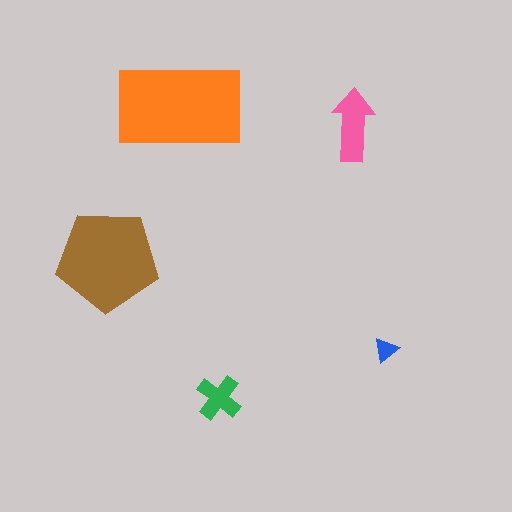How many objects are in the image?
There are 5 objects in the image.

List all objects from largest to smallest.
The orange rectangle, the brown pentagon, the pink arrow, the green cross, the blue triangle.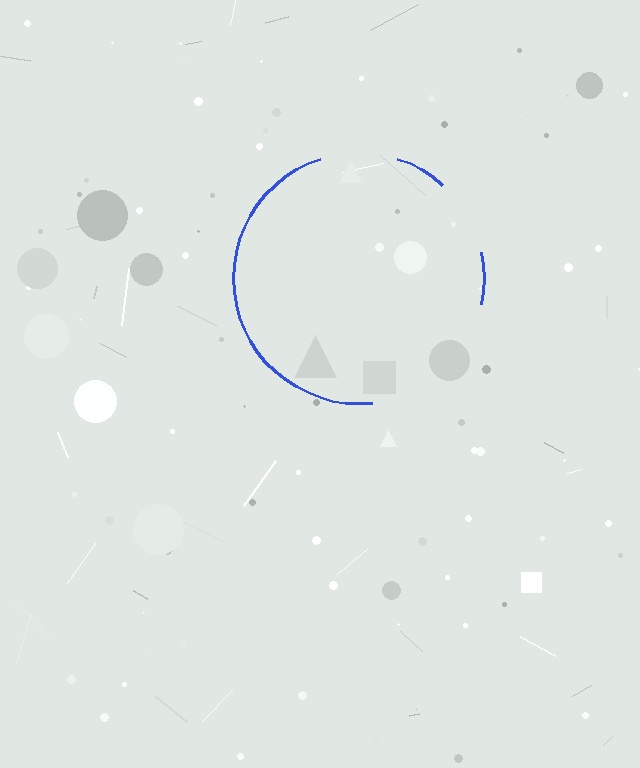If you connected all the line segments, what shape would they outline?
They would outline a circle.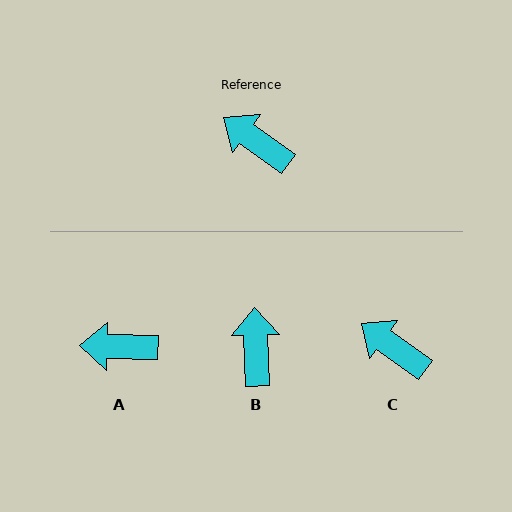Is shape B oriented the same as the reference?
No, it is off by about 52 degrees.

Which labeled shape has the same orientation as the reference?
C.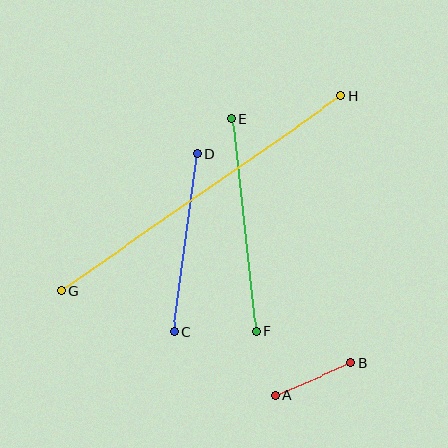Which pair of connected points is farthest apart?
Points G and H are farthest apart.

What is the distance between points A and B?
The distance is approximately 82 pixels.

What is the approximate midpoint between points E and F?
The midpoint is at approximately (244, 225) pixels.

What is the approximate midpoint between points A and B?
The midpoint is at approximately (313, 379) pixels.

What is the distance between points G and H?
The distance is approximately 341 pixels.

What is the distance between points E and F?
The distance is approximately 214 pixels.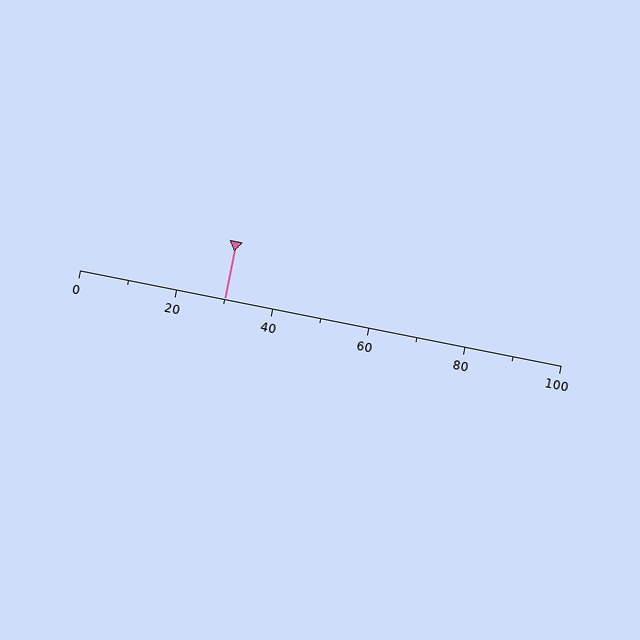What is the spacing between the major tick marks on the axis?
The major ticks are spaced 20 apart.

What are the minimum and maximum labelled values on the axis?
The axis runs from 0 to 100.